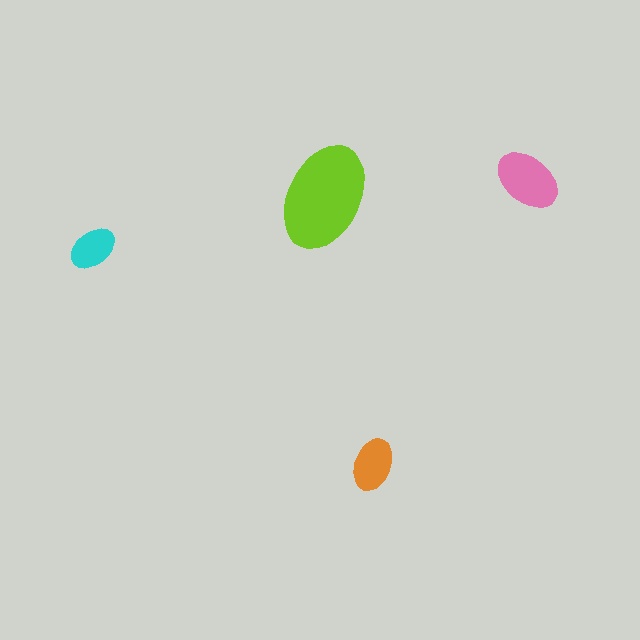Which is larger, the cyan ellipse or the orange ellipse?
The orange one.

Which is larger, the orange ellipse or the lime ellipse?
The lime one.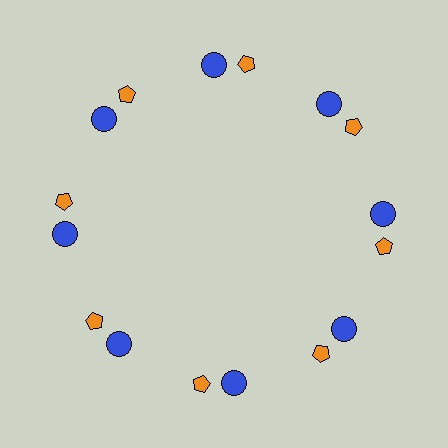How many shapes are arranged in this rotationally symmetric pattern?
There are 16 shapes, arranged in 8 groups of 2.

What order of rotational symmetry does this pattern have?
This pattern has 8-fold rotational symmetry.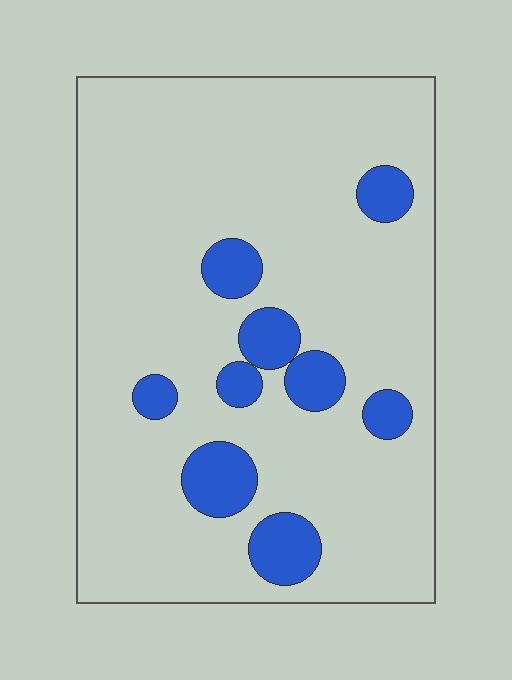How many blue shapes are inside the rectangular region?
9.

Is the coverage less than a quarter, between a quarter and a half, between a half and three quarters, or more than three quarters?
Less than a quarter.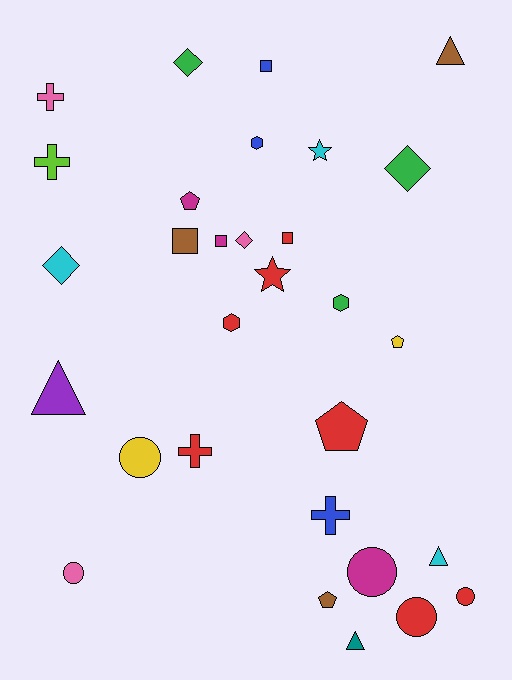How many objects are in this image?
There are 30 objects.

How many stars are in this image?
There are 2 stars.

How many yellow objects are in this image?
There are 2 yellow objects.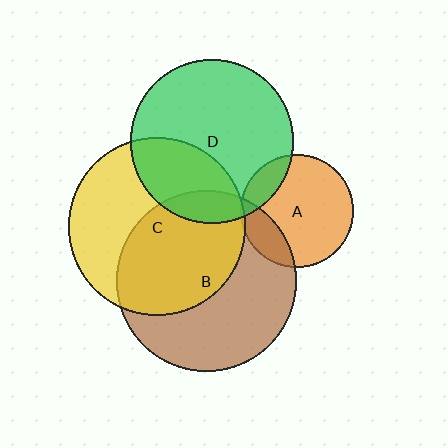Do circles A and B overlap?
Yes.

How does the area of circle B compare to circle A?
Approximately 2.6 times.